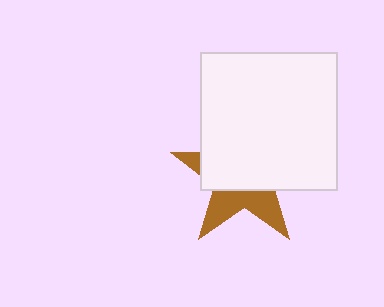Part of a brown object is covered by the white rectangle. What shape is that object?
It is a star.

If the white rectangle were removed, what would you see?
You would see the complete brown star.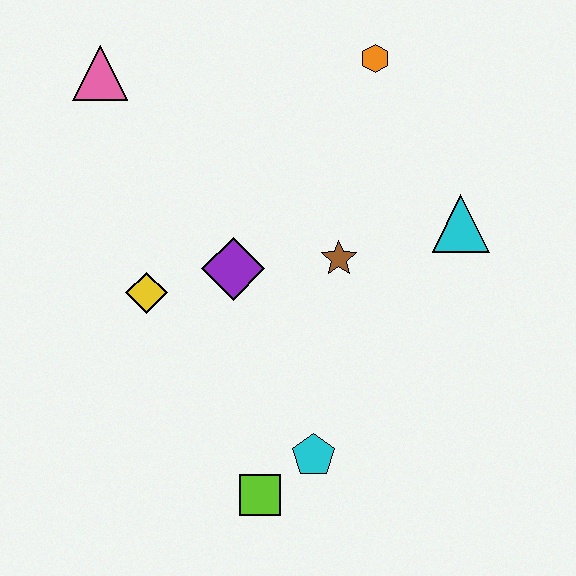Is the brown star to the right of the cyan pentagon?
Yes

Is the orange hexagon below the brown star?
No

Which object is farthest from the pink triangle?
The lime square is farthest from the pink triangle.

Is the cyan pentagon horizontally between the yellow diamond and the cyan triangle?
Yes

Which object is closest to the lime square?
The cyan pentagon is closest to the lime square.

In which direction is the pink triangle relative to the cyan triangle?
The pink triangle is to the left of the cyan triangle.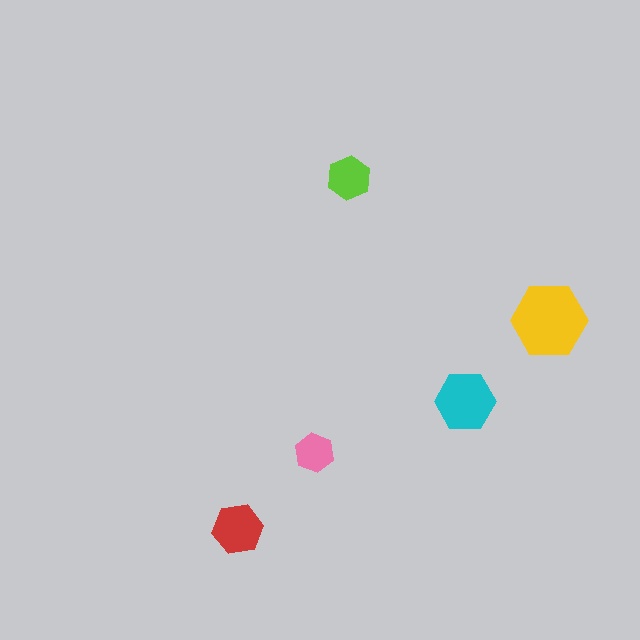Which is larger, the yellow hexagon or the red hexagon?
The yellow one.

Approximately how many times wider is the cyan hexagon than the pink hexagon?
About 1.5 times wider.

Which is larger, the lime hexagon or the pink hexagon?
The lime one.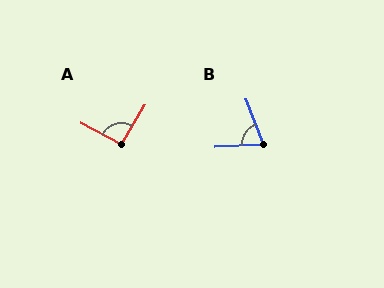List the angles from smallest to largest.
B (72°), A (93°).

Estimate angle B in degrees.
Approximately 72 degrees.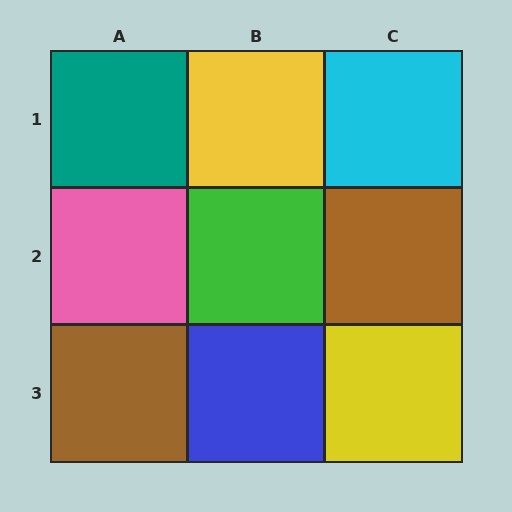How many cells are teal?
1 cell is teal.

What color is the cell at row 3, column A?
Brown.